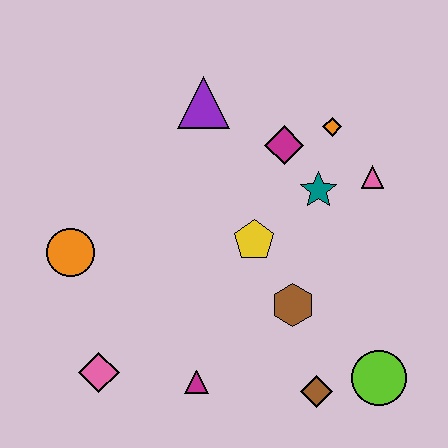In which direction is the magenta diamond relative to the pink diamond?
The magenta diamond is above the pink diamond.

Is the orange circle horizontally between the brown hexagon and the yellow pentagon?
No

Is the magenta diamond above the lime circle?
Yes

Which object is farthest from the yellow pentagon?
The pink diamond is farthest from the yellow pentagon.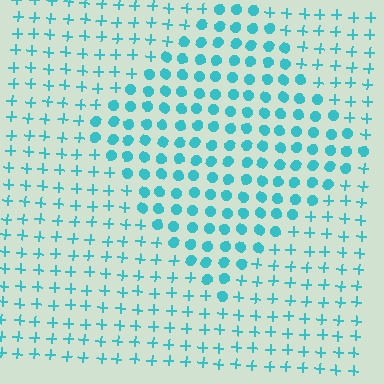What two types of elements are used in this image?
The image uses circles inside the diamond region and plus signs outside it.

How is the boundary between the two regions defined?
The boundary is defined by a change in element shape: circles inside vs. plus signs outside. All elements share the same color and spacing.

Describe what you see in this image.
The image is filled with small cyan elements arranged in a uniform grid. A diamond-shaped region contains circles, while the surrounding area contains plus signs. The boundary is defined purely by the change in element shape.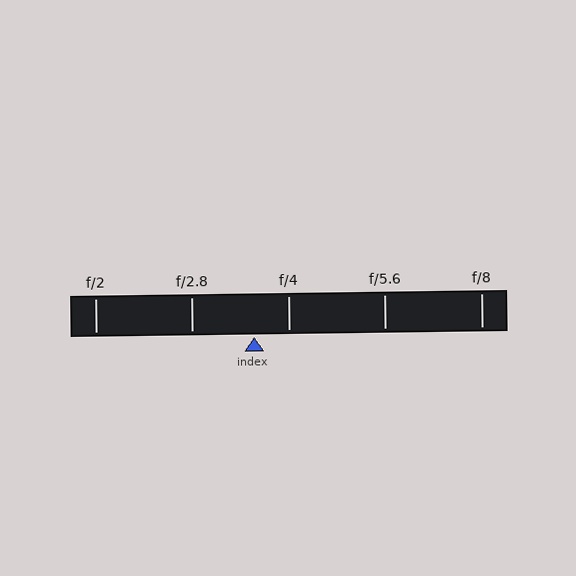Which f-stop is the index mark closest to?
The index mark is closest to f/4.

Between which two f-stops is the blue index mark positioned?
The index mark is between f/2.8 and f/4.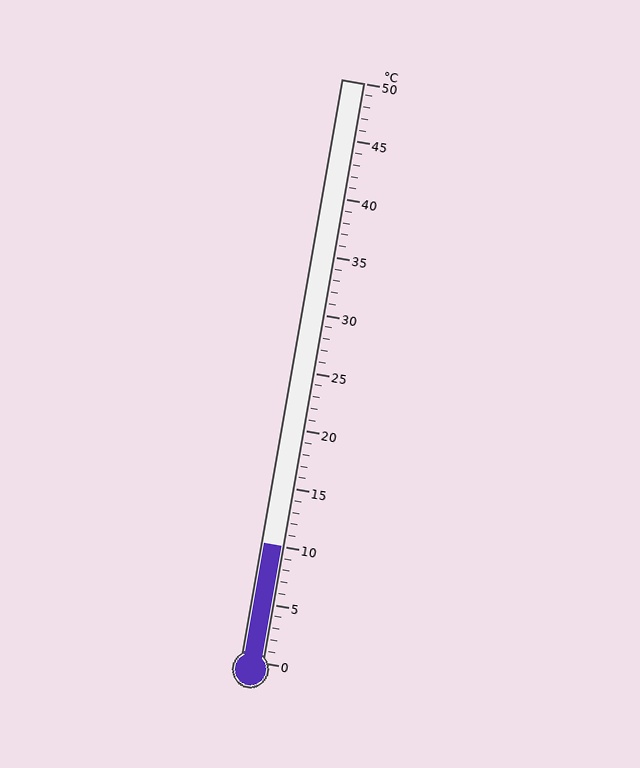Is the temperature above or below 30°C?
The temperature is below 30°C.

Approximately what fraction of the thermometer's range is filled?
The thermometer is filled to approximately 20% of its range.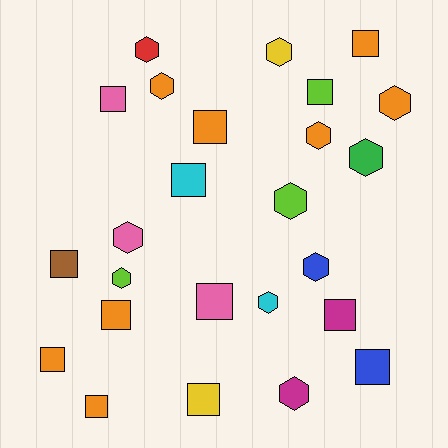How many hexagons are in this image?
There are 12 hexagons.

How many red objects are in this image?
There is 1 red object.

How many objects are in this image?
There are 25 objects.